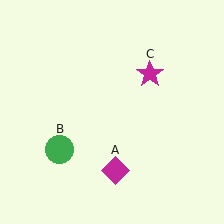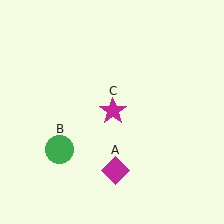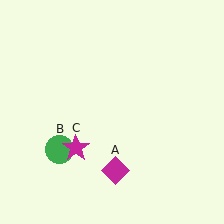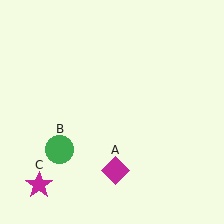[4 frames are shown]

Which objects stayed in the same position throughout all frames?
Magenta diamond (object A) and green circle (object B) remained stationary.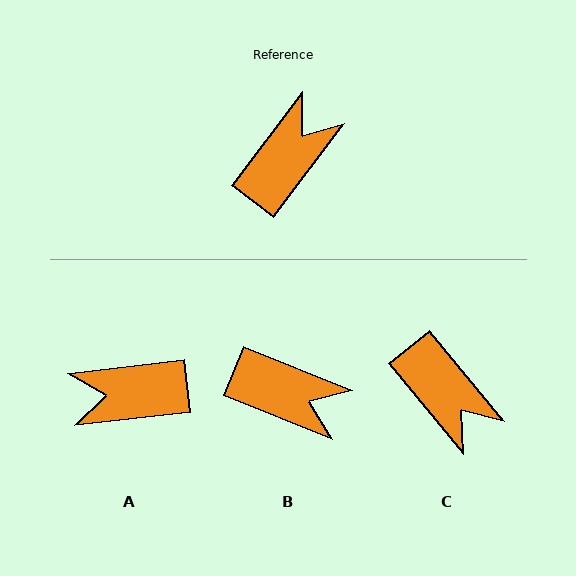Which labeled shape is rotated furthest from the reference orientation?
A, about 134 degrees away.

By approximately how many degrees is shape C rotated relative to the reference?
Approximately 104 degrees clockwise.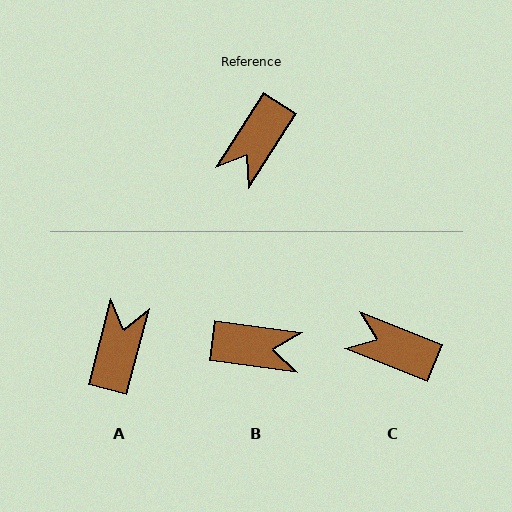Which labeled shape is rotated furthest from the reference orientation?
A, about 162 degrees away.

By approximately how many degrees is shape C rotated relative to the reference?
Approximately 80 degrees clockwise.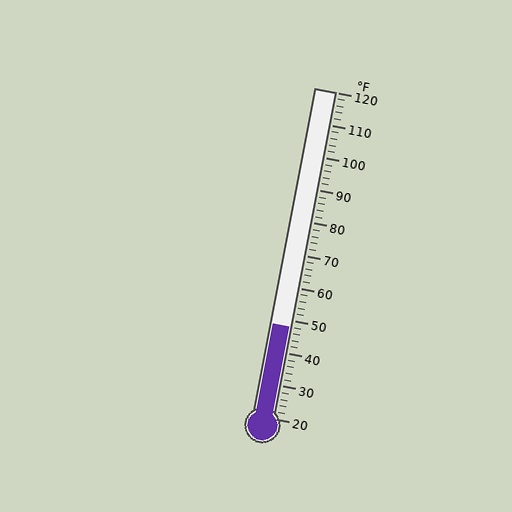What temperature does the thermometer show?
The thermometer shows approximately 48°F.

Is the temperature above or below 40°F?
The temperature is above 40°F.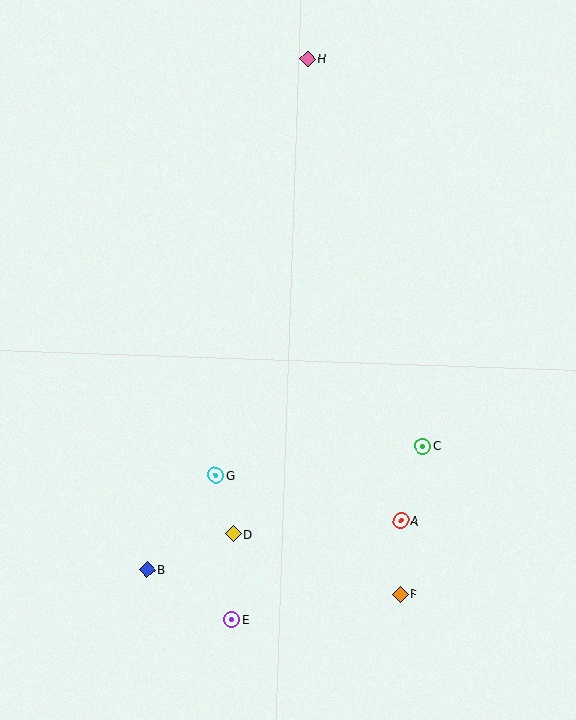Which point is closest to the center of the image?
Point G at (216, 475) is closest to the center.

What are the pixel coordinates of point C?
Point C is at (423, 446).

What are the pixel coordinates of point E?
Point E is at (232, 619).